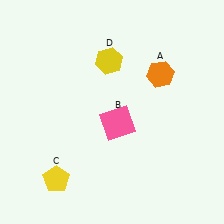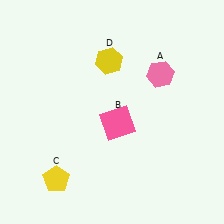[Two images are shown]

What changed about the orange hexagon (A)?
In Image 1, A is orange. In Image 2, it changed to pink.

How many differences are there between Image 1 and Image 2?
There is 1 difference between the two images.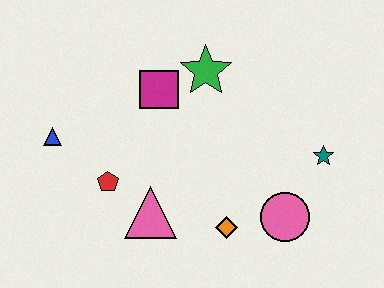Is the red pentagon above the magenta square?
No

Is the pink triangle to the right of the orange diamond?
No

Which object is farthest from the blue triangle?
The teal star is farthest from the blue triangle.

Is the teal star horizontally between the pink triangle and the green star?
No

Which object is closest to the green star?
The magenta square is closest to the green star.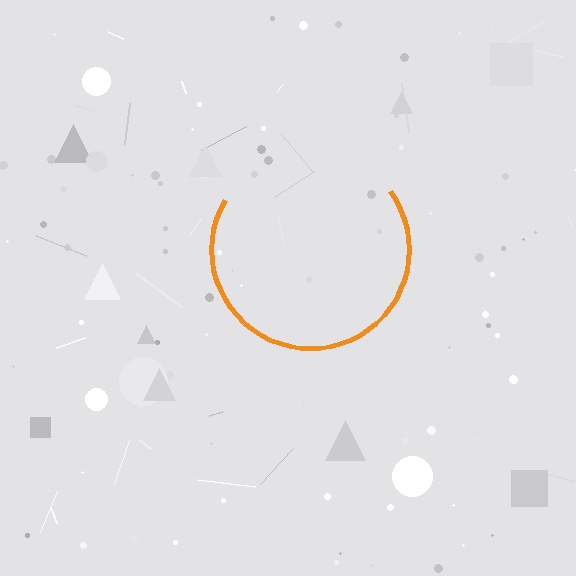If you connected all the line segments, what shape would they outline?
They would outline a circle.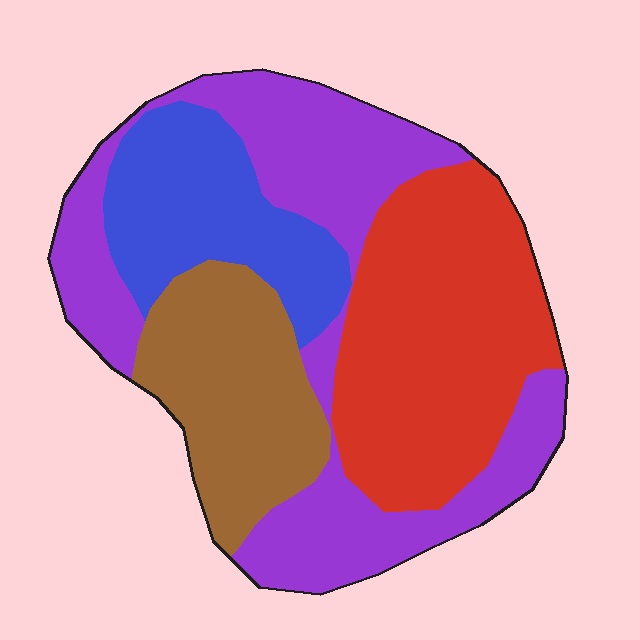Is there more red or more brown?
Red.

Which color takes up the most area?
Purple, at roughly 35%.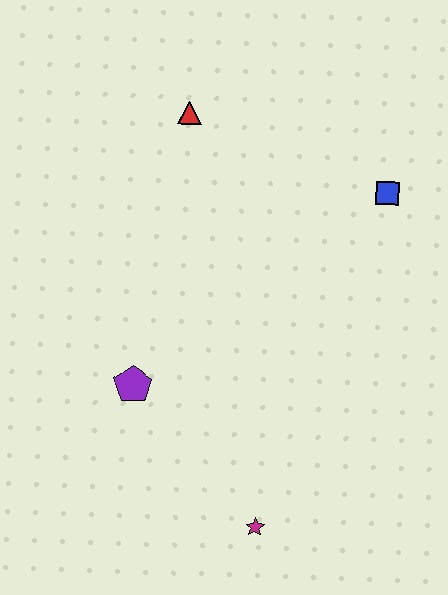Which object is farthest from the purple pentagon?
The blue square is farthest from the purple pentagon.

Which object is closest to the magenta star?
The purple pentagon is closest to the magenta star.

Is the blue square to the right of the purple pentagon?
Yes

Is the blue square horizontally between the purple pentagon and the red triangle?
No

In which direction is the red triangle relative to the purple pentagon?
The red triangle is above the purple pentagon.